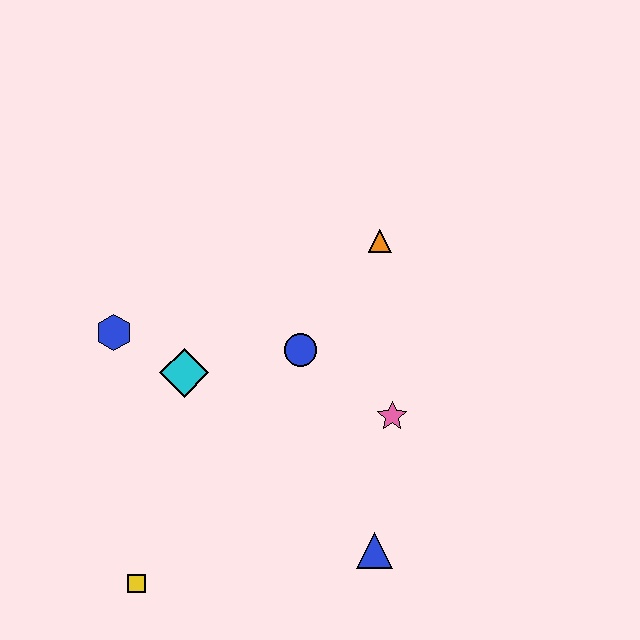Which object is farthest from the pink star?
The yellow square is farthest from the pink star.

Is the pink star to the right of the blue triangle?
Yes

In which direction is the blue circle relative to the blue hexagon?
The blue circle is to the right of the blue hexagon.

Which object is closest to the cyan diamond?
The blue hexagon is closest to the cyan diamond.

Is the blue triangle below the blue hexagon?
Yes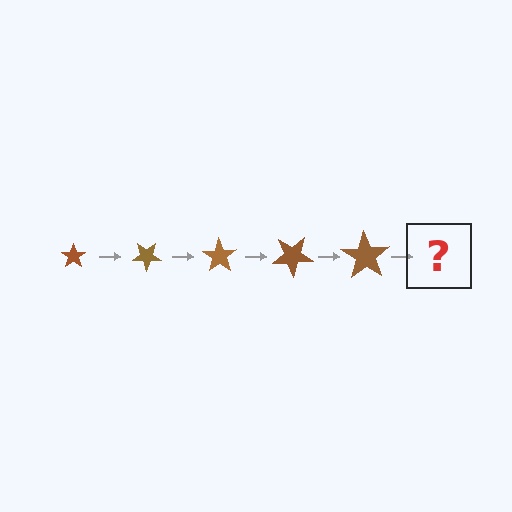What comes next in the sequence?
The next element should be a star, larger than the previous one and rotated 175 degrees from the start.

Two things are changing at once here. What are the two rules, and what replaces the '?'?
The two rules are that the star grows larger each step and it rotates 35 degrees each step. The '?' should be a star, larger than the previous one and rotated 175 degrees from the start.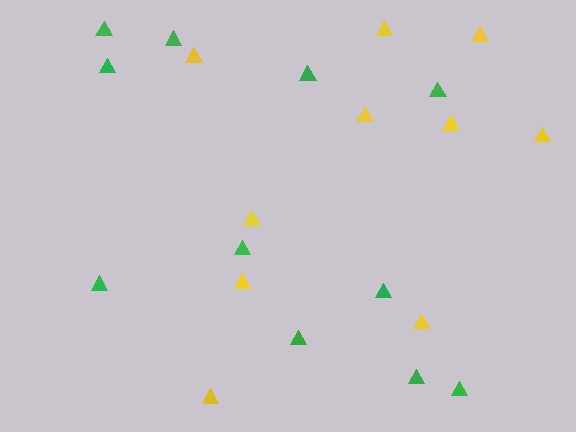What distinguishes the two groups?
There are 2 groups: one group of yellow triangles (10) and one group of green triangles (11).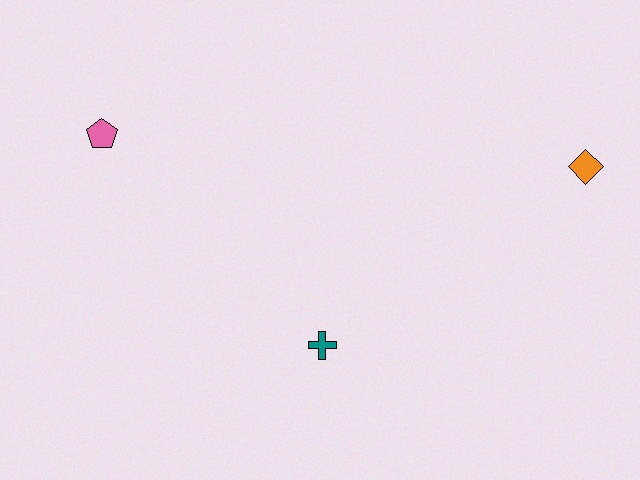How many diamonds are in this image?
There is 1 diamond.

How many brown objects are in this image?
There are no brown objects.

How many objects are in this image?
There are 3 objects.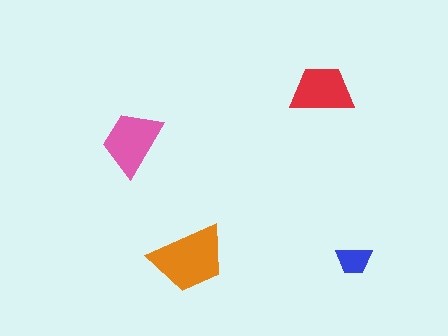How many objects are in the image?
There are 4 objects in the image.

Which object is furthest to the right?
The blue trapezoid is rightmost.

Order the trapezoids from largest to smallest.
the orange one, the pink one, the red one, the blue one.